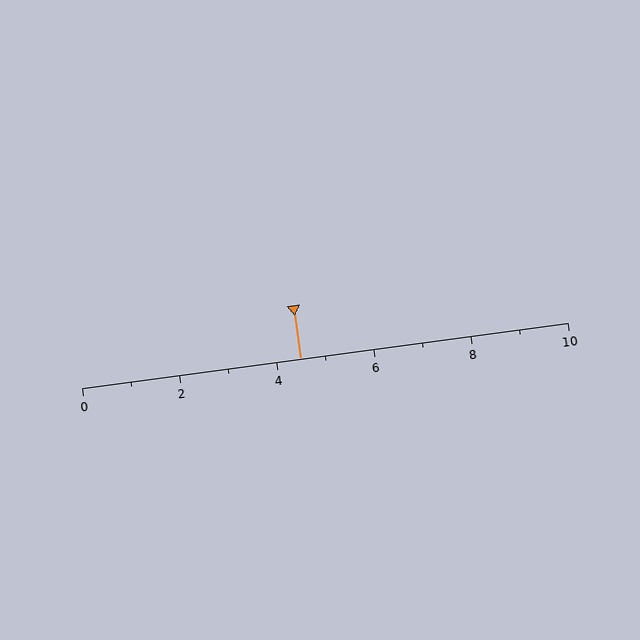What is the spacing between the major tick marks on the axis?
The major ticks are spaced 2 apart.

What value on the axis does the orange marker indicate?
The marker indicates approximately 4.5.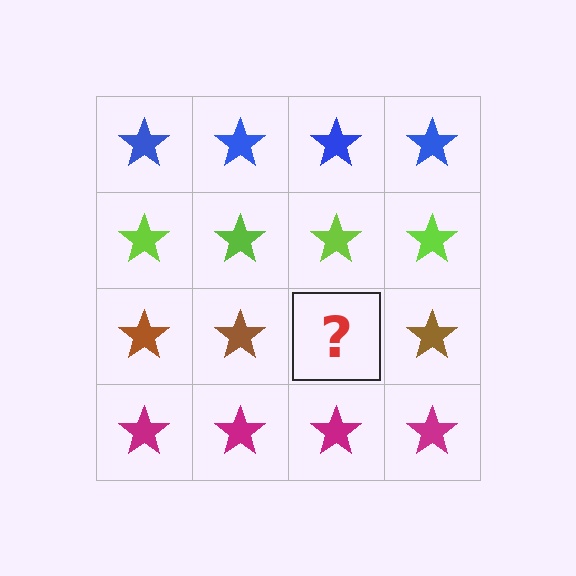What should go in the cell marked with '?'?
The missing cell should contain a brown star.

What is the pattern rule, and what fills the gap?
The rule is that each row has a consistent color. The gap should be filled with a brown star.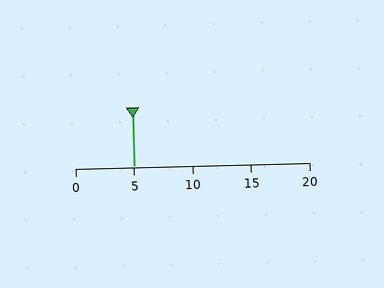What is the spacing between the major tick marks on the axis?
The major ticks are spaced 5 apart.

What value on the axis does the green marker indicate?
The marker indicates approximately 5.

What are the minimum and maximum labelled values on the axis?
The axis runs from 0 to 20.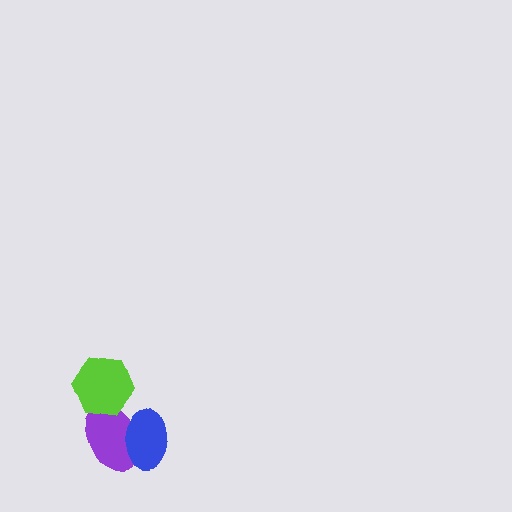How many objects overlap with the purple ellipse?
2 objects overlap with the purple ellipse.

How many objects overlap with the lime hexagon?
1 object overlaps with the lime hexagon.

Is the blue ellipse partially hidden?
No, no other shape covers it.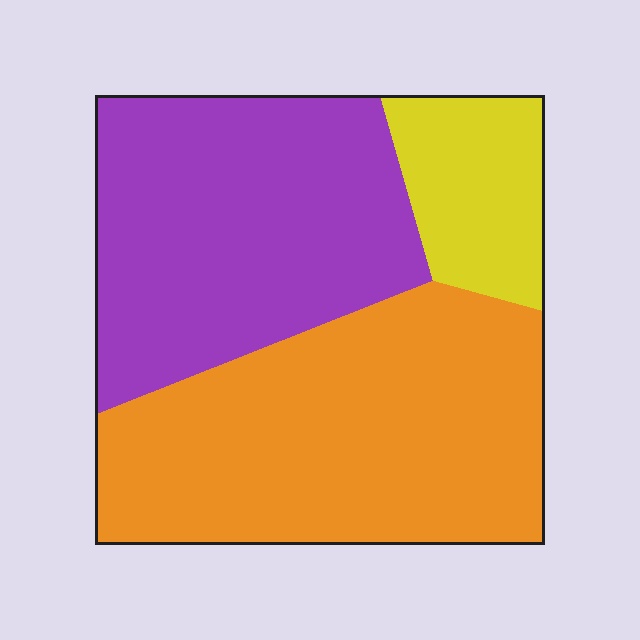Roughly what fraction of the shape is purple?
Purple covers about 40% of the shape.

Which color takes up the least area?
Yellow, at roughly 15%.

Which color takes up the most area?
Orange, at roughly 45%.